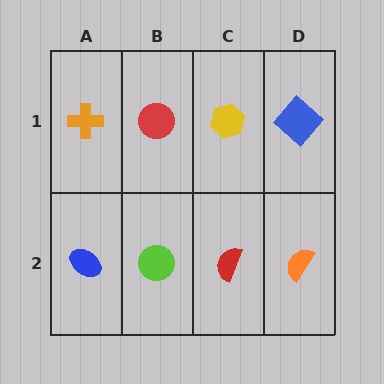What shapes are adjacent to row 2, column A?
An orange cross (row 1, column A), a lime circle (row 2, column B).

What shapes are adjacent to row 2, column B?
A red circle (row 1, column B), a blue ellipse (row 2, column A), a red semicircle (row 2, column C).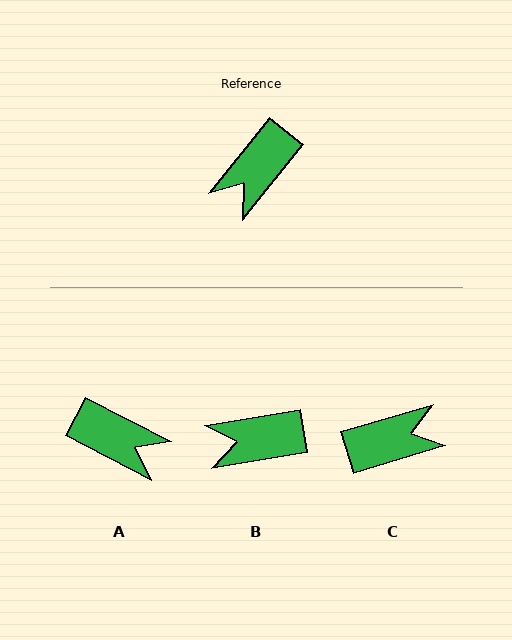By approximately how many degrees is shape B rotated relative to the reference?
Approximately 42 degrees clockwise.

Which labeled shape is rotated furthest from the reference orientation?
C, about 145 degrees away.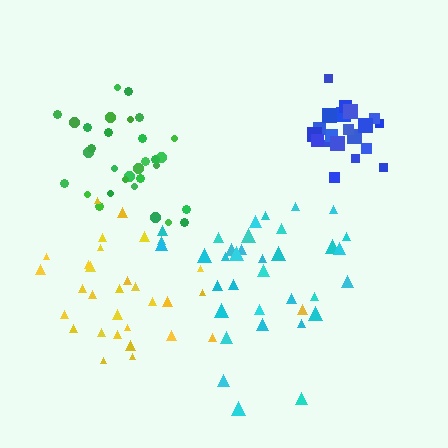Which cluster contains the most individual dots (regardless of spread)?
Cyan (35).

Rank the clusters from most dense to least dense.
blue, green, yellow, cyan.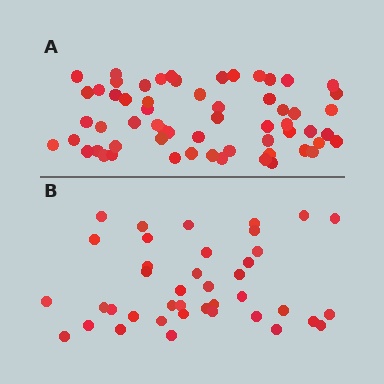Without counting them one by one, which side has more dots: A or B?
Region A (the top region) has more dots.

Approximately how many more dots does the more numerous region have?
Region A has approximately 20 more dots than region B.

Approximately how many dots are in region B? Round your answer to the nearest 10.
About 40 dots.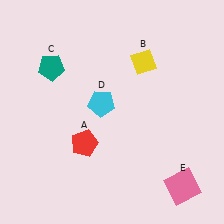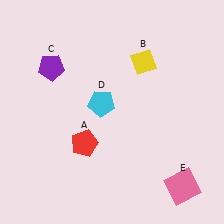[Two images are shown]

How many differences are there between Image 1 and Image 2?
There is 1 difference between the two images.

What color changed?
The pentagon (C) changed from teal in Image 1 to purple in Image 2.